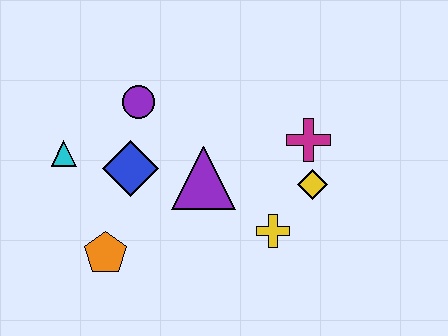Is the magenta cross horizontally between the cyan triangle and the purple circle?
No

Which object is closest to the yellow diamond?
The magenta cross is closest to the yellow diamond.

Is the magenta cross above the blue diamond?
Yes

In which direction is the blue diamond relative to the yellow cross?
The blue diamond is to the left of the yellow cross.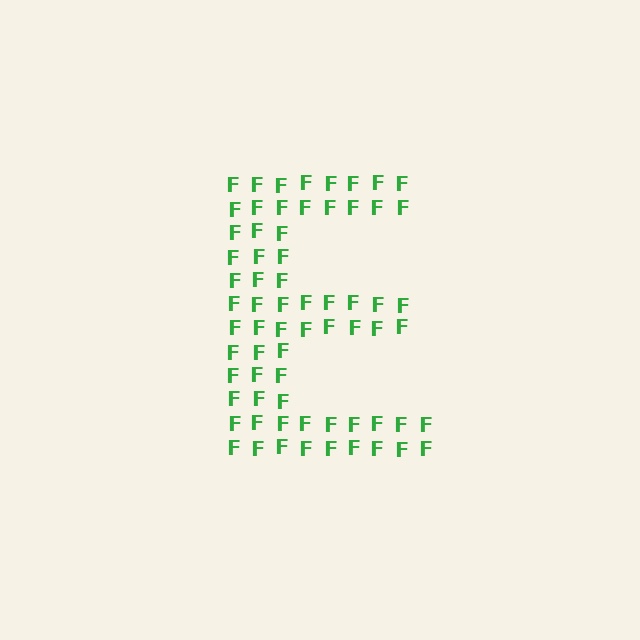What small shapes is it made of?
It is made of small letter F's.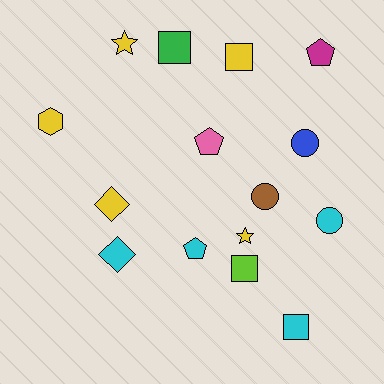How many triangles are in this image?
There are no triangles.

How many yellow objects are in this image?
There are 5 yellow objects.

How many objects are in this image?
There are 15 objects.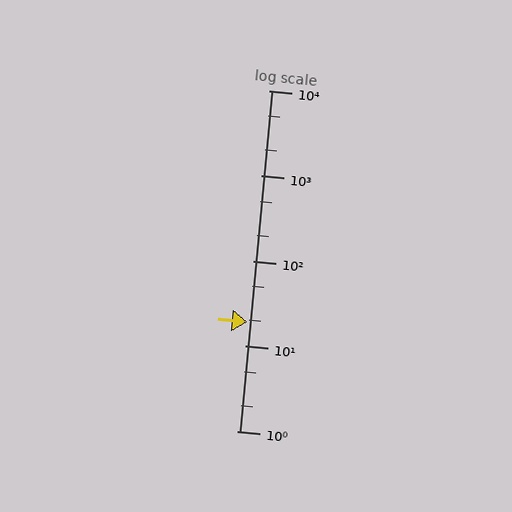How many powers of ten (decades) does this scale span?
The scale spans 4 decades, from 1 to 10000.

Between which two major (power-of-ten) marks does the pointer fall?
The pointer is between 10 and 100.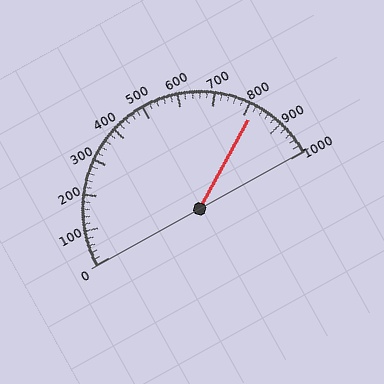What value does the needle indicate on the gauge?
The needle indicates approximately 820.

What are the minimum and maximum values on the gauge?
The gauge ranges from 0 to 1000.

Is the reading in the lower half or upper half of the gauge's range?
The reading is in the upper half of the range (0 to 1000).